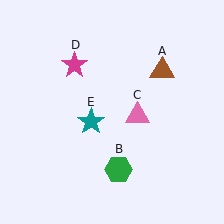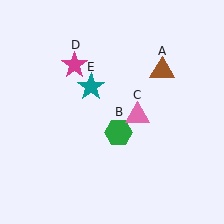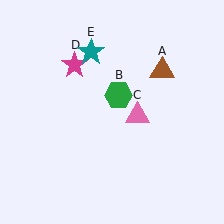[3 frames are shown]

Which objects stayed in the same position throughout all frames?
Brown triangle (object A) and pink triangle (object C) and magenta star (object D) remained stationary.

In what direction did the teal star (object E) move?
The teal star (object E) moved up.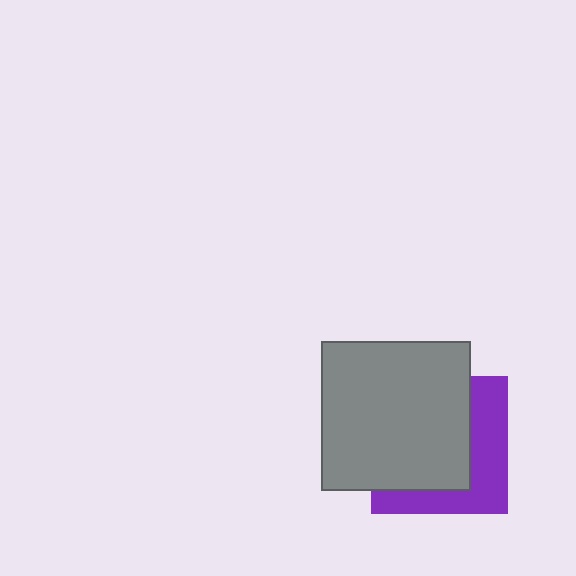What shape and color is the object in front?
The object in front is a gray square.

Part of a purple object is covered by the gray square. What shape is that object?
It is a square.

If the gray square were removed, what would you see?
You would see the complete purple square.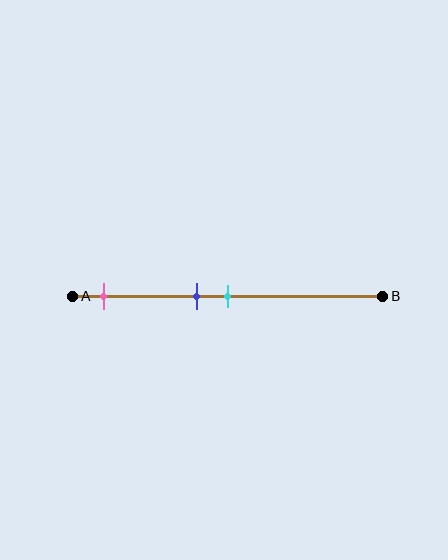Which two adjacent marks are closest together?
The blue and cyan marks are the closest adjacent pair.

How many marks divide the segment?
There are 3 marks dividing the segment.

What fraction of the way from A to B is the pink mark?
The pink mark is approximately 10% (0.1) of the way from A to B.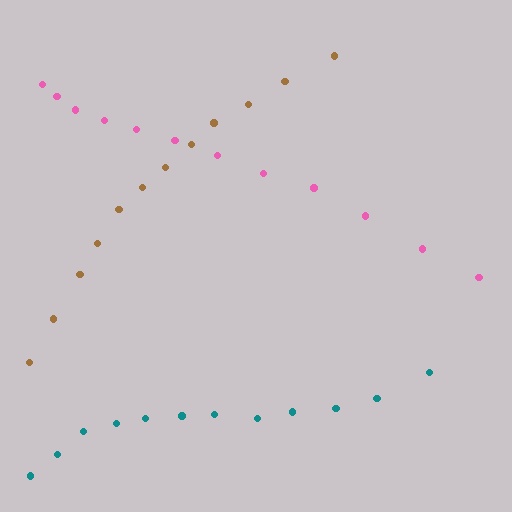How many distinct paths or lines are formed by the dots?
There are 3 distinct paths.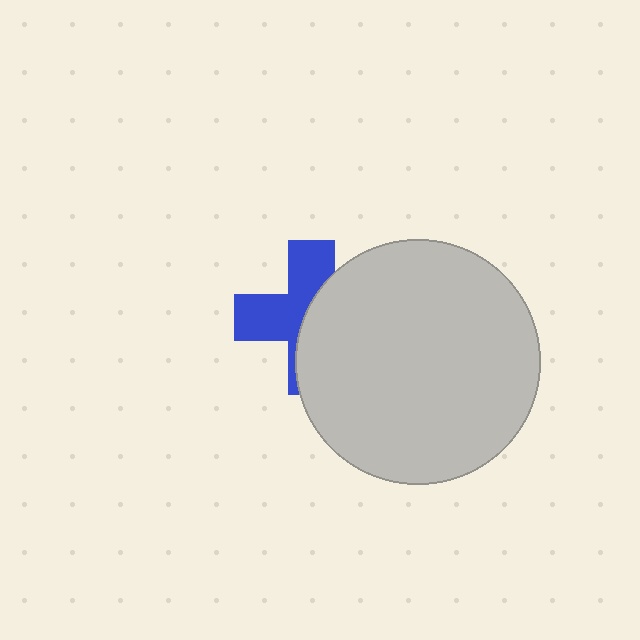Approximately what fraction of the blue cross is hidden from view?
Roughly 51% of the blue cross is hidden behind the light gray circle.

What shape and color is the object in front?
The object in front is a light gray circle.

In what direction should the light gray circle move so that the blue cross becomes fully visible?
The light gray circle should move right. That is the shortest direction to clear the overlap and leave the blue cross fully visible.